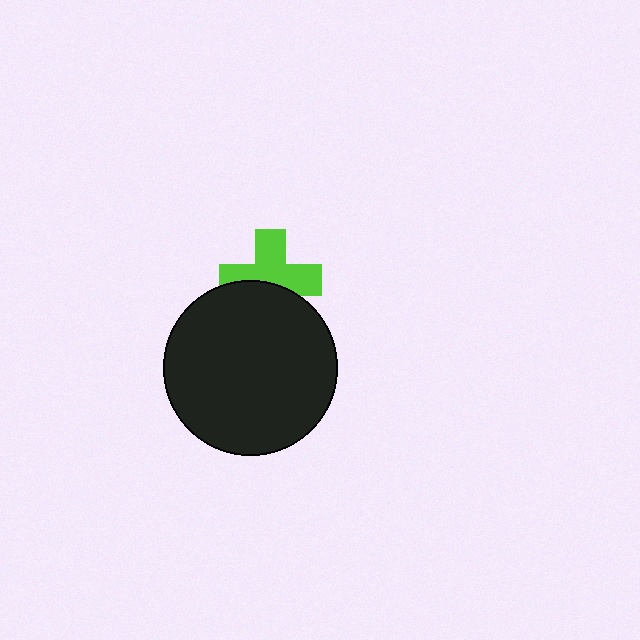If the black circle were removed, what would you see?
You would see the complete lime cross.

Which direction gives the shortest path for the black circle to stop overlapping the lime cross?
Moving down gives the shortest separation.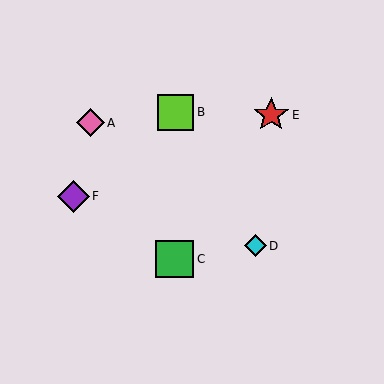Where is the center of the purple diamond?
The center of the purple diamond is at (73, 196).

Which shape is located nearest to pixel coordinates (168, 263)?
The green square (labeled C) at (175, 259) is nearest to that location.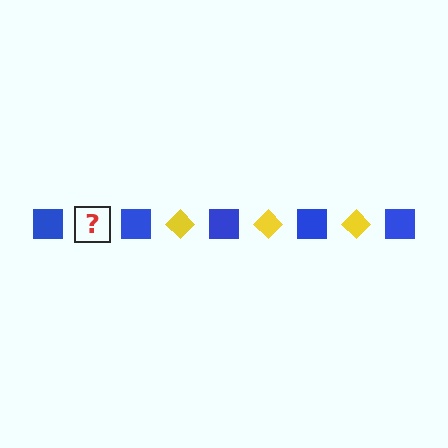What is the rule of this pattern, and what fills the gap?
The rule is that the pattern alternates between blue square and yellow diamond. The gap should be filled with a yellow diamond.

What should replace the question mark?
The question mark should be replaced with a yellow diamond.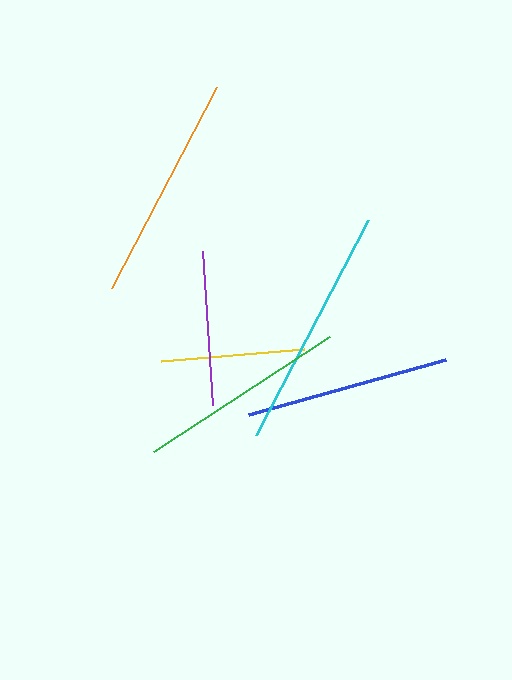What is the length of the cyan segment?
The cyan segment is approximately 243 pixels long.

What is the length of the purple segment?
The purple segment is approximately 155 pixels long.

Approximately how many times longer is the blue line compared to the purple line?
The blue line is approximately 1.3 times the length of the purple line.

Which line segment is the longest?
The cyan line is the longest at approximately 243 pixels.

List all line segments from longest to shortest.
From longest to shortest: cyan, orange, green, blue, purple, yellow.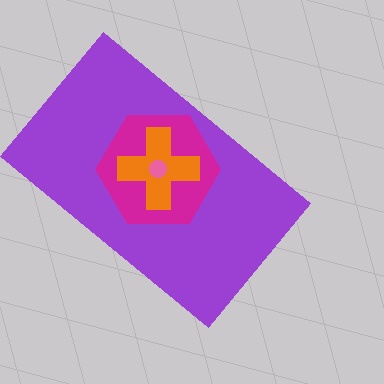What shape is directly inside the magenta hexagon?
The orange cross.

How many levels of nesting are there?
4.